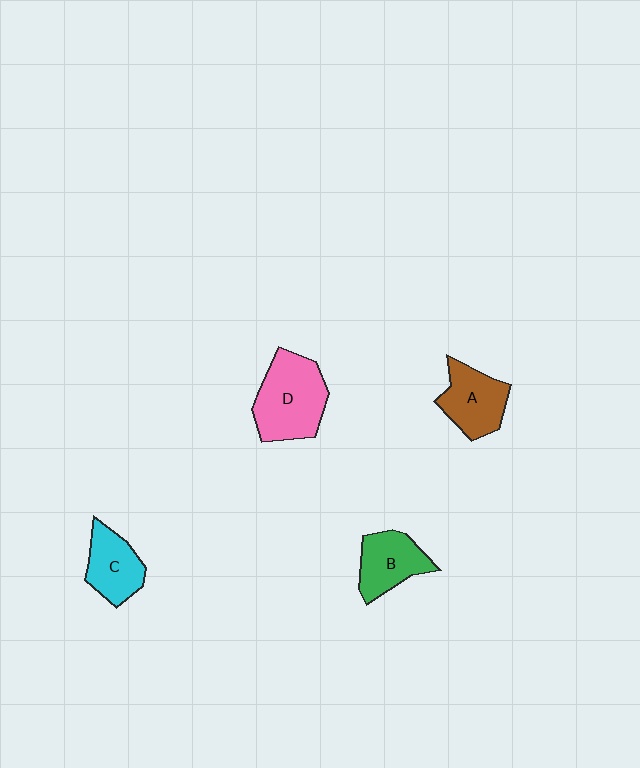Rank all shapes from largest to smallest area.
From largest to smallest: D (pink), A (brown), B (green), C (cyan).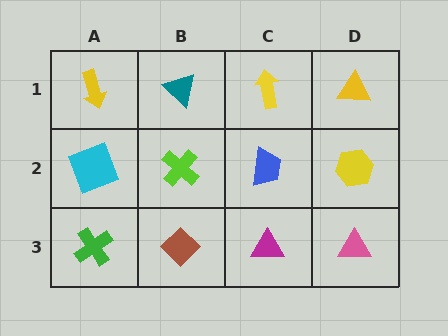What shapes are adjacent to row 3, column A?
A cyan square (row 2, column A), a brown diamond (row 3, column B).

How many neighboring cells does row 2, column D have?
3.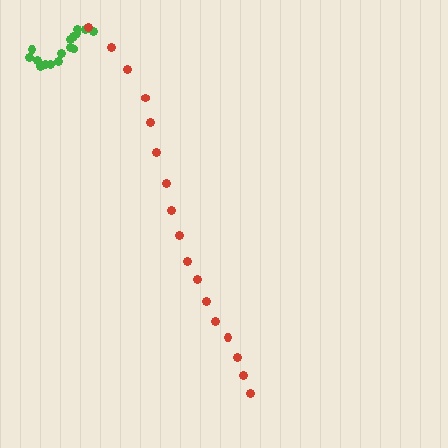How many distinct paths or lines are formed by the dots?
There are 2 distinct paths.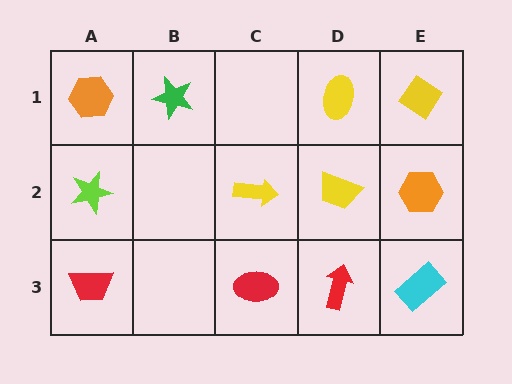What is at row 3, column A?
A red trapezoid.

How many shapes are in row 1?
4 shapes.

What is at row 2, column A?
A lime star.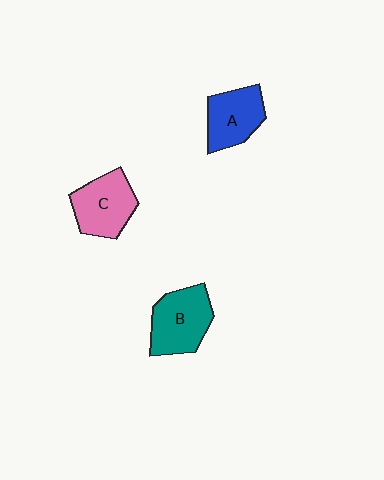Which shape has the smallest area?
Shape A (blue).